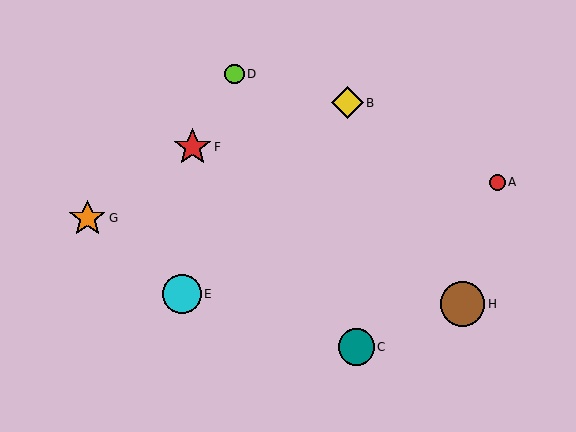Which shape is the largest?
The brown circle (labeled H) is the largest.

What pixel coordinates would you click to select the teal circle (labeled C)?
Click at (356, 347) to select the teal circle C.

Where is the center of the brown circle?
The center of the brown circle is at (462, 304).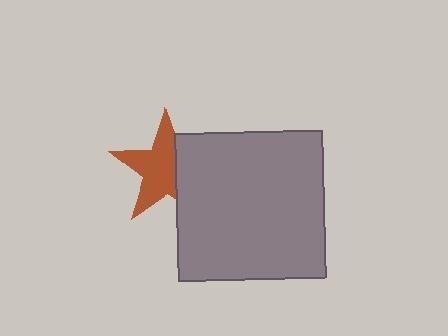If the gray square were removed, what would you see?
You would see the complete brown star.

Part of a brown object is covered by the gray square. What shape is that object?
It is a star.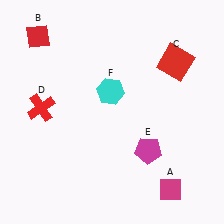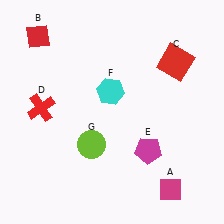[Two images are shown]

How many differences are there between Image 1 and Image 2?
There is 1 difference between the two images.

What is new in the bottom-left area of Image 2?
A lime circle (G) was added in the bottom-left area of Image 2.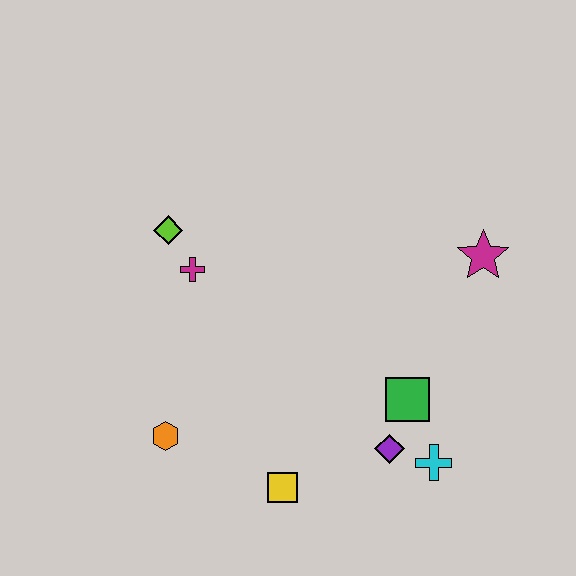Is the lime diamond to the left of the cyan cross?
Yes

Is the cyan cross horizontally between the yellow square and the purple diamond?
No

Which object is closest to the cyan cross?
The purple diamond is closest to the cyan cross.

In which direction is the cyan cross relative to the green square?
The cyan cross is below the green square.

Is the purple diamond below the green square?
Yes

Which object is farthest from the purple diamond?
The lime diamond is farthest from the purple diamond.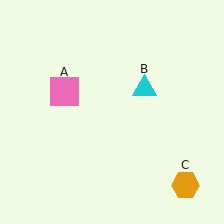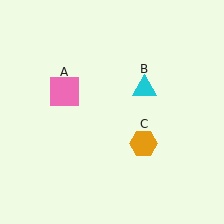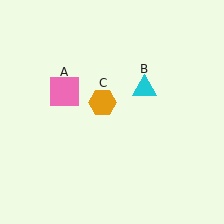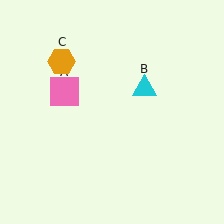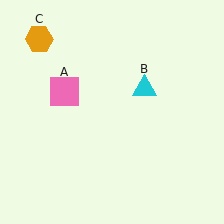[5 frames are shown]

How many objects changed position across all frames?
1 object changed position: orange hexagon (object C).